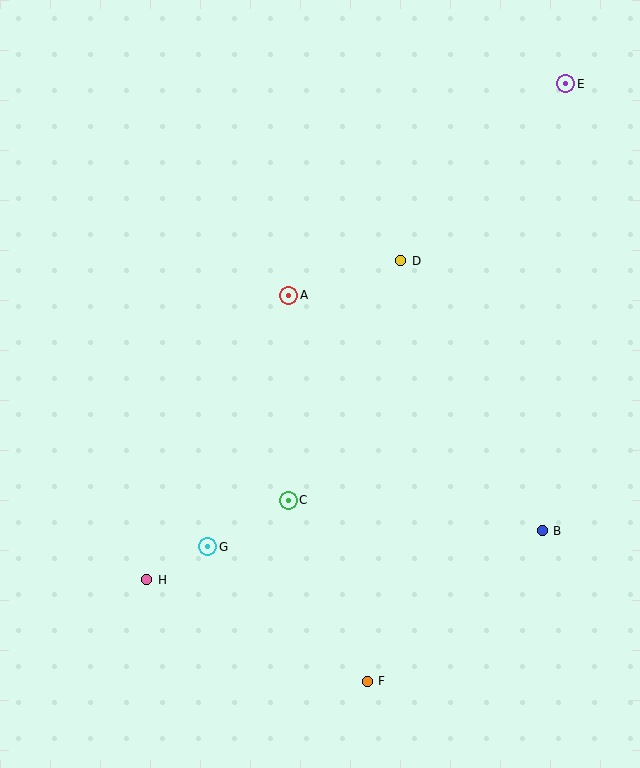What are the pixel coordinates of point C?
Point C is at (288, 500).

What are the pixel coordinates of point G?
Point G is at (208, 547).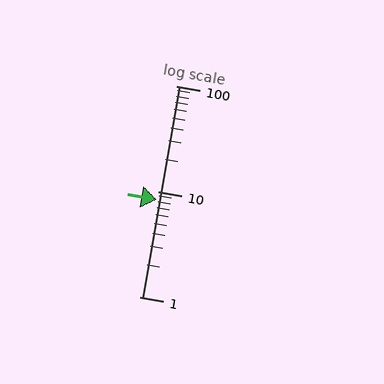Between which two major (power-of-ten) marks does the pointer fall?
The pointer is between 1 and 10.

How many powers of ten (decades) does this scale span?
The scale spans 2 decades, from 1 to 100.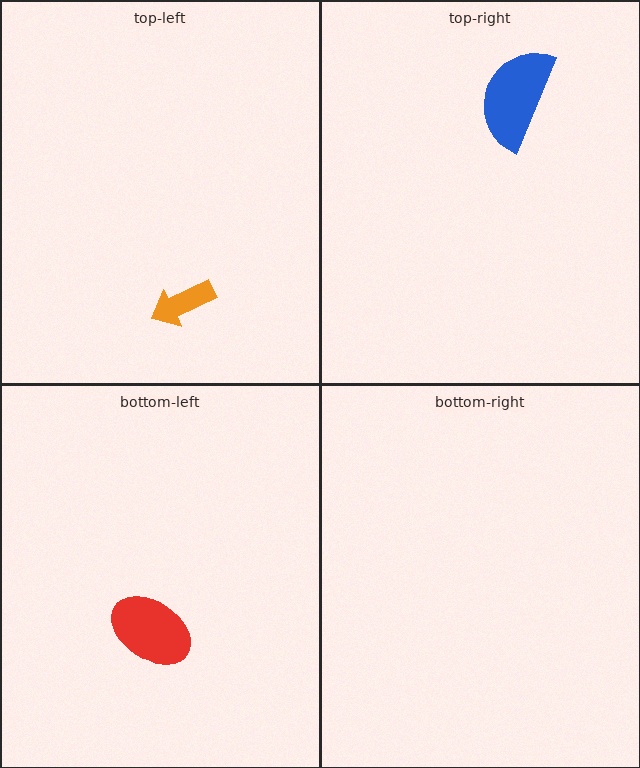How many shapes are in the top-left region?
1.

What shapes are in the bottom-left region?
The red ellipse.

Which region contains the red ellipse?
The bottom-left region.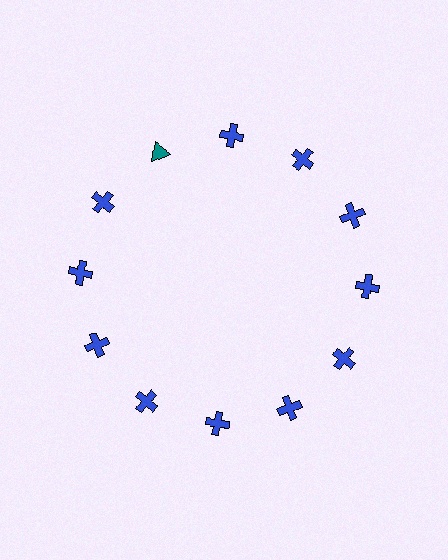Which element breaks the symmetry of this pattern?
The teal triangle at roughly the 11 o'clock position breaks the symmetry. All other shapes are blue crosses.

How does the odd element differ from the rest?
It differs in both color (teal instead of blue) and shape (triangle instead of cross).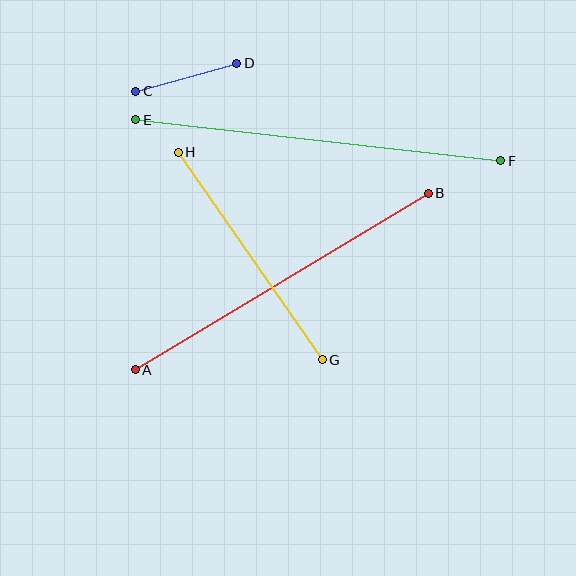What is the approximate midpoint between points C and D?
The midpoint is at approximately (186, 77) pixels.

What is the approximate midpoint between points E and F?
The midpoint is at approximately (318, 140) pixels.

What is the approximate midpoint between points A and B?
The midpoint is at approximately (282, 282) pixels.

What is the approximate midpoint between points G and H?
The midpoint is at approximately (250, 256) pixels.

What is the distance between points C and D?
The distance is approximately 105 pixels.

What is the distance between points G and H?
The distance is approximately 252 pixels.